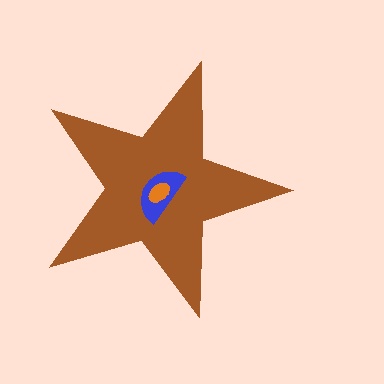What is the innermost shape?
The orange ellipse.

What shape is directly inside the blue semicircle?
The orange ellipse.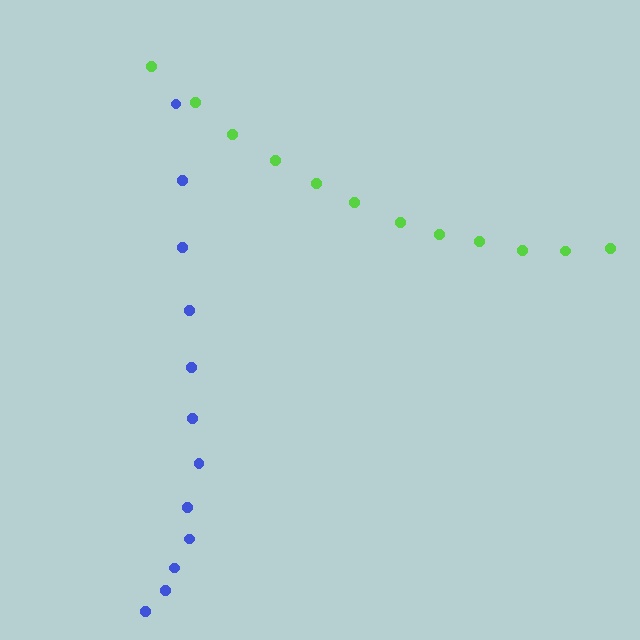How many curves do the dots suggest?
There are 2 distinct paths.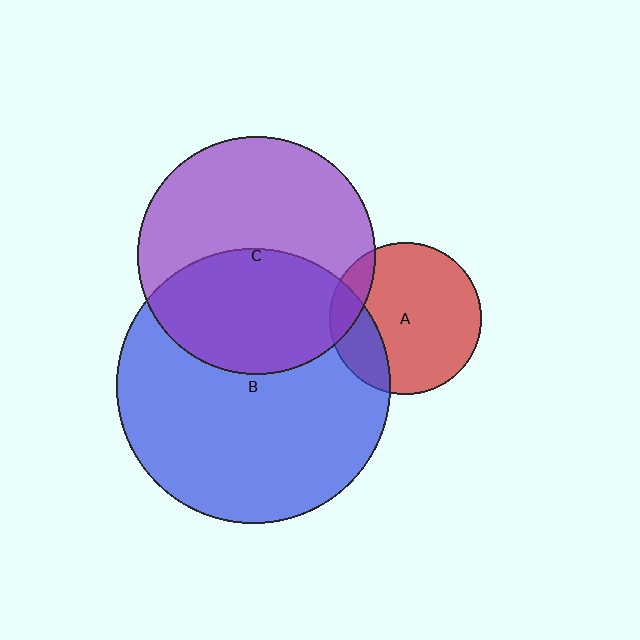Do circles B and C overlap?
Yes.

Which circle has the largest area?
Circle B (blue).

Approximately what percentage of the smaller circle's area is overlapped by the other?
Approximately 45%.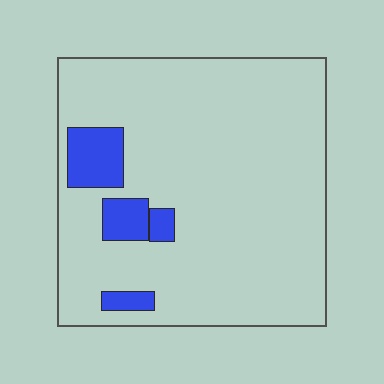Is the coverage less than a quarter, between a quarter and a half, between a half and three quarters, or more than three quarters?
Less than a quarter.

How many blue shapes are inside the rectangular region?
4.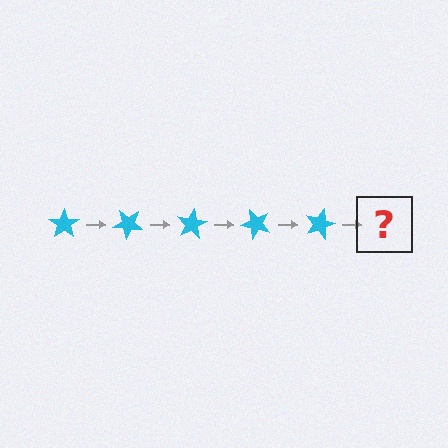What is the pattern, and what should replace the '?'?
The pattern is that the star rotates 40 degrees each step. The '?' should be a cyan star rotated 200 degrees.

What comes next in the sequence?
The next element should be a cyan star rotated 200 degrees.